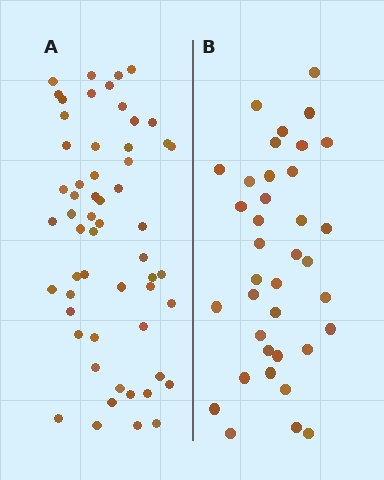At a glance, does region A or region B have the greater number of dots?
Region A (the left region) has more dots.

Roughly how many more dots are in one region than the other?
Region A has approximately 20 more dots than region B.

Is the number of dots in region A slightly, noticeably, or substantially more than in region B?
Region A has substantially more. The ratio is roughly 1.5 to 1.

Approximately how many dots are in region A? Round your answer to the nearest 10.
About 60 dots. (The exact count is 57, which rounds to 60.)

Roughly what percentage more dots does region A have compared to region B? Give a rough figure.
About 55% more.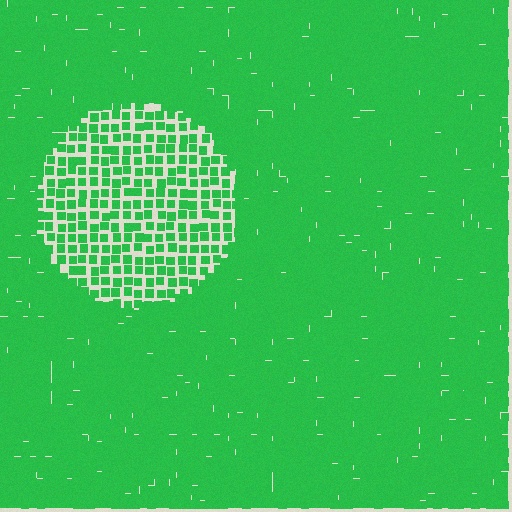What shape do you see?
I see a circle.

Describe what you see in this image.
The image contains small green elements arranged at two different densities. A circle-shaped region is visible where the elements are less densely packed than the surrounding area.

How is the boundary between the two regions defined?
The boundary is defined by a change in element density (approximately 2.3x ratio). All elements are the same color, size, and shape.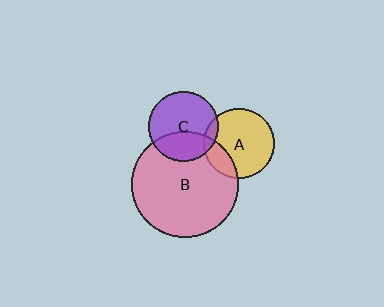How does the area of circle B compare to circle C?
Approximately 2.3 times.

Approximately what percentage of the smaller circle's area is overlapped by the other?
Approximately 35%.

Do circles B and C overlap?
Yes.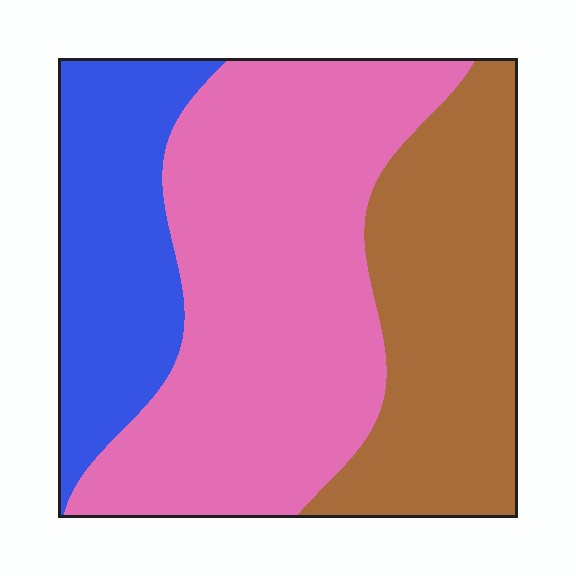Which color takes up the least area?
Blue, at roughly 20%.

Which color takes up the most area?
Pink, at roughly 50%.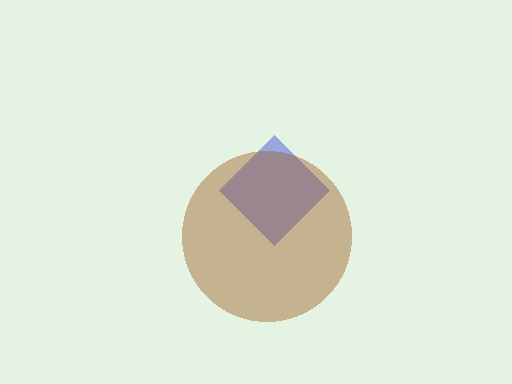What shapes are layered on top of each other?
The layered shapes are: a blue diamond, a brown circle.